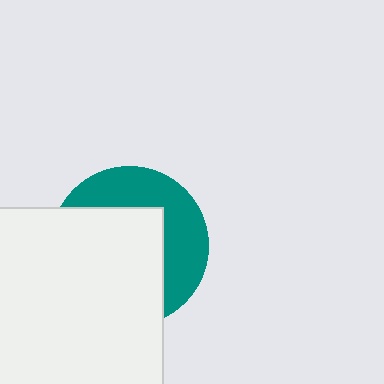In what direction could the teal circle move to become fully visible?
The teal circle could move toward the upper-right. That would shift it out from behind the white rectangle entirely.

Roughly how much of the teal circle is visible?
A small part of it is visible (roughly 41%).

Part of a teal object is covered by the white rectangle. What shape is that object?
It is a circle.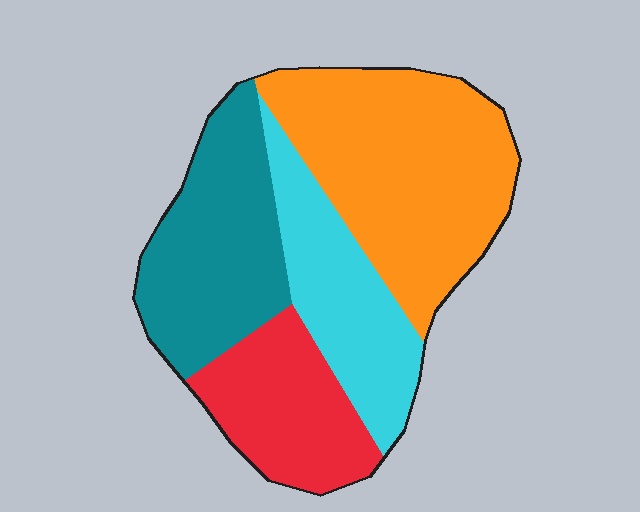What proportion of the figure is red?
Red covers about 20% of the figure.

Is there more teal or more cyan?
Teal.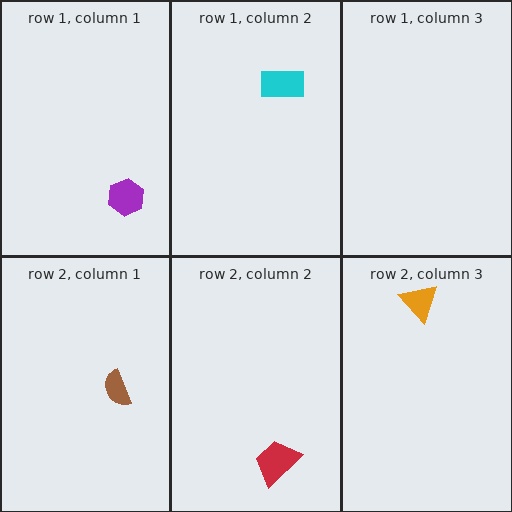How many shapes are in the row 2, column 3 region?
1.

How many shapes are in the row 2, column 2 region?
1.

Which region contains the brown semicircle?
The row 2, column 1 region.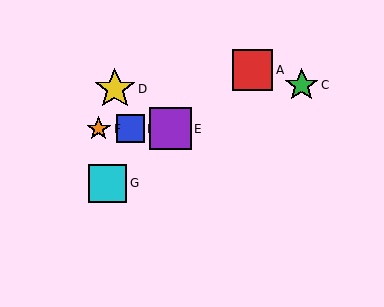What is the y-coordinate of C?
Object C is at y≈85.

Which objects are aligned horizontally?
Objects B, E, F are aligned horizontally.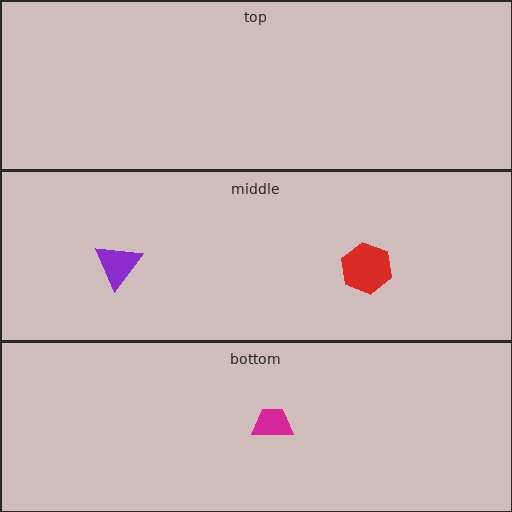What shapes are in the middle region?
The red hexagon, the purple triangle.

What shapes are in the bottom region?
The magenta trapezoid.